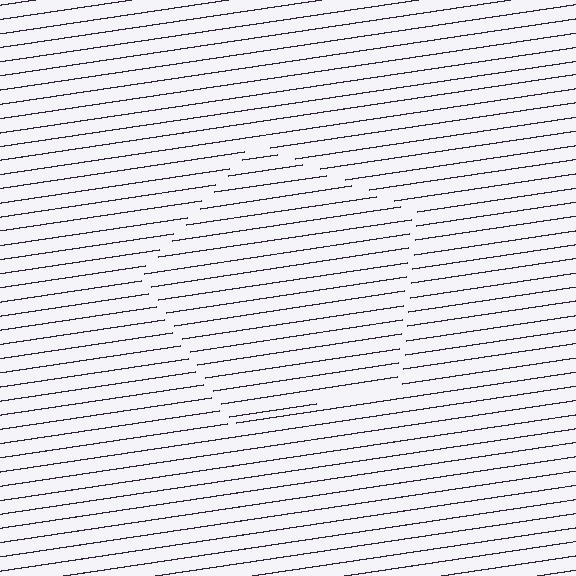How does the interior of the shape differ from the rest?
The interior of the shape contains the same grating, shifted by half a period — the contour is defined by the phase discontinuity where line-ends from the inner and outer gratings abut.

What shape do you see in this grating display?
An illusory pentagon. The interior of the shape contains the same grating, shifted by half a period — the contour is defined by the phase discontinuity where line-ends from the inner and outer gratings abut.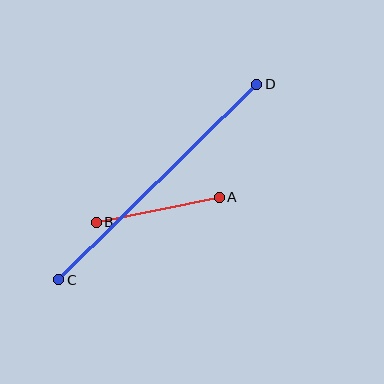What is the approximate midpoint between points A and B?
The midpoint is at approximately (158, 210) pixels.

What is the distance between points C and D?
The distance is approximately 278 pixels.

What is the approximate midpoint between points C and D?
The midpoint is at approximately (158, 182) pixels.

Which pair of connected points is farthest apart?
Points C and D are farthest apart.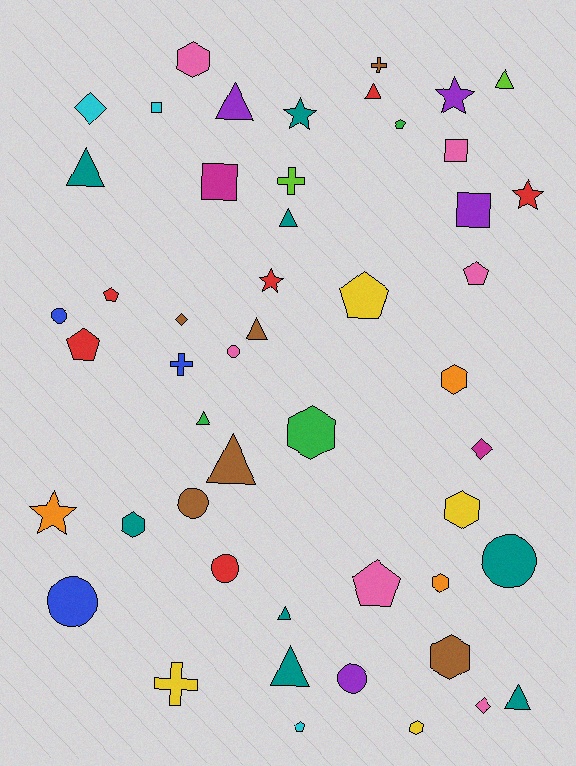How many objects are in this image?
There are 50 objects.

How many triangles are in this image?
There are 11 triangles.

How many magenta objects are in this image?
There are 2 magenta objects.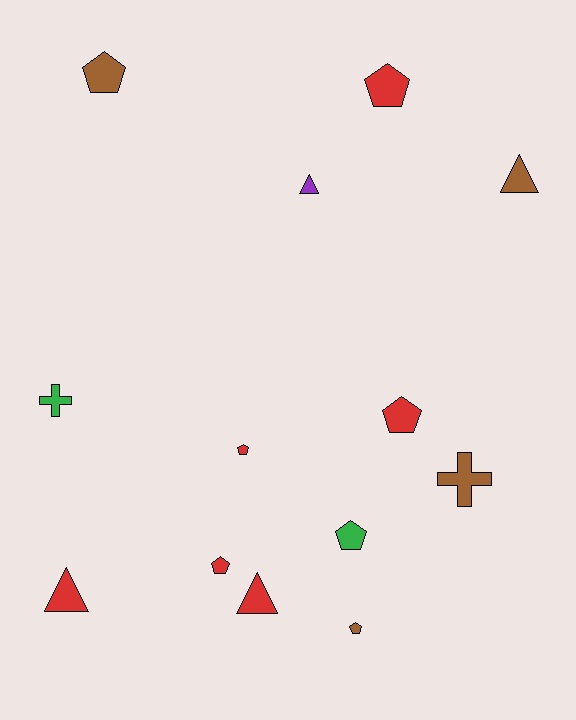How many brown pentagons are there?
There are 2 brown pentagons.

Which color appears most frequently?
Red, with 6 objects.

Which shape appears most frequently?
Pentagon, with 7 objects.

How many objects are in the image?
There are 13 objects.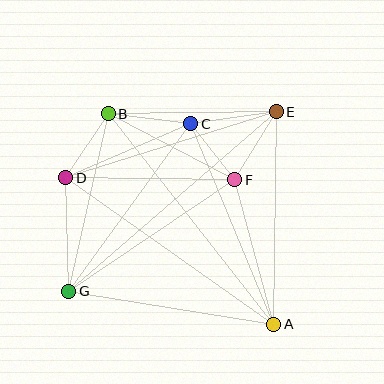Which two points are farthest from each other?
Points E and G are farthest from each other.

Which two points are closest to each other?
Points C and F are closest to each other.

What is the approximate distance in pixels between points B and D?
The distance between B and D is approximately 77 pixels.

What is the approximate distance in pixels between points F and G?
The distance between F and G is approximately 200 pixels.